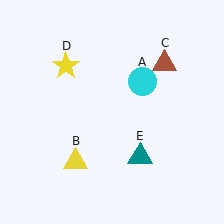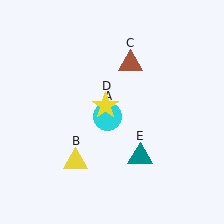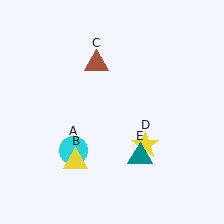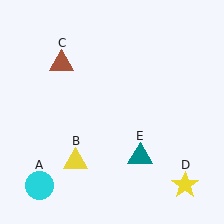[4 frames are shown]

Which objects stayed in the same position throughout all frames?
Yellow triangle (object B) and teal triangle (object E) remained stationary.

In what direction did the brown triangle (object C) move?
The brown triangle (object C) moved left.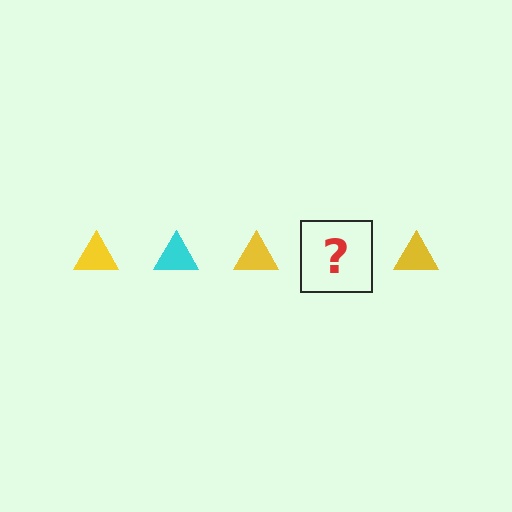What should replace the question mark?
The question mark should be replaced with a cyan triangle.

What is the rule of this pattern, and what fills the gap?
The rule is that the pattern cycles through yellow, cyan triangles. The gap should be filled with a cyan triangle.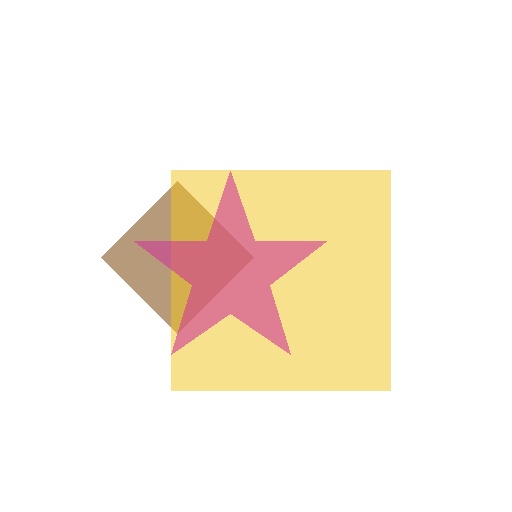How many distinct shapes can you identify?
There are 3 distinct shapes: a brown diamond, a yellow square, a magenta star.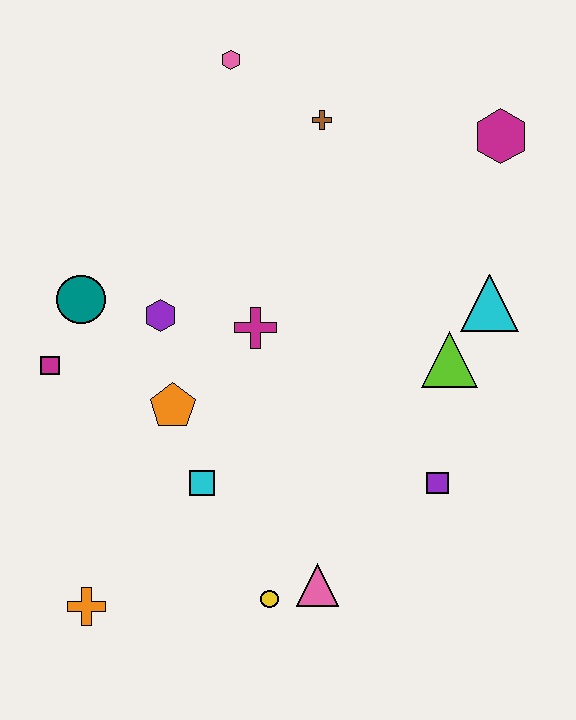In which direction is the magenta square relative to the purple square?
The magenta square is to the left of the purple square.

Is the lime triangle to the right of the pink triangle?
Yes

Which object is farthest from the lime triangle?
The orange cross is farthest from the lime triangle.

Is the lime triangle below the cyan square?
No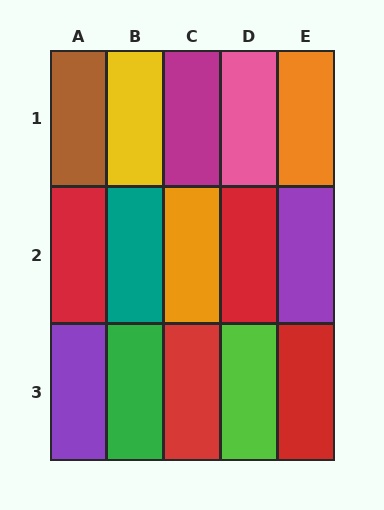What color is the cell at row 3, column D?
Lime.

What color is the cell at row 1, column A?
Brown.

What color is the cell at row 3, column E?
Red.